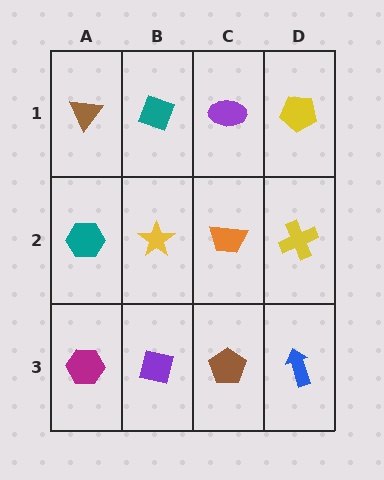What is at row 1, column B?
A teal diamond.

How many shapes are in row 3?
4 shapes.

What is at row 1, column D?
A yellow pentagon.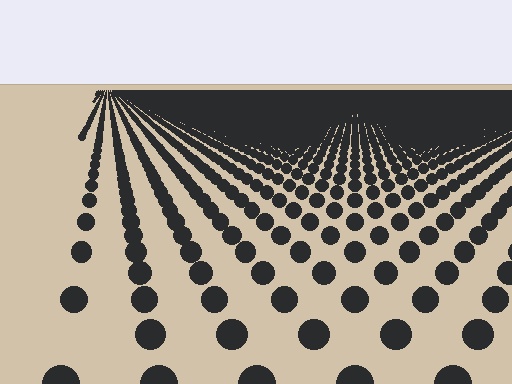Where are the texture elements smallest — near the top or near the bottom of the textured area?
Near the top.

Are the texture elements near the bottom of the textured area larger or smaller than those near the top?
Larger. Near the bottom, elements are closer to the viewer and appear at a bigger on-screen size.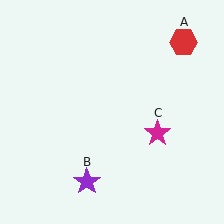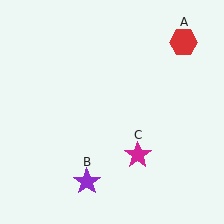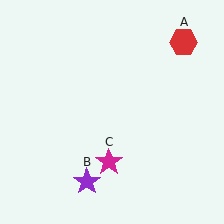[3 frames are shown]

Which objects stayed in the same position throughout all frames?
Red hexagon (object A) and purple star (object B) remained stationary.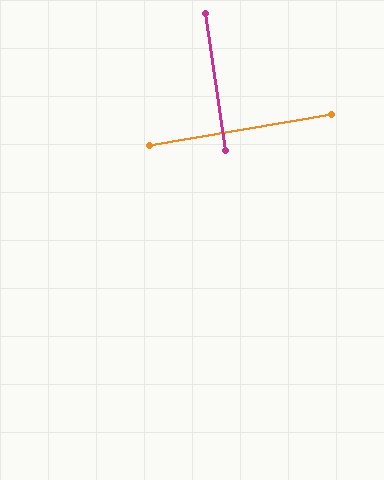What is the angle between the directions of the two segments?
Approximately 89 degrees.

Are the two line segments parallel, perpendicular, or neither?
Perpendicular — they meet at approximately 89°.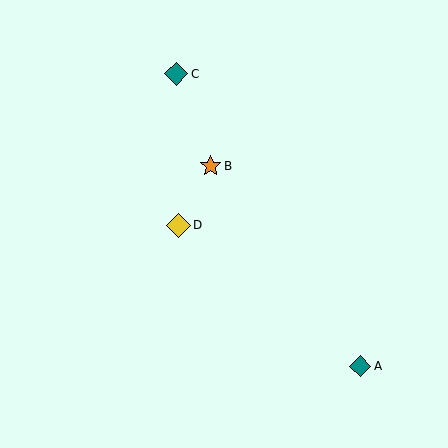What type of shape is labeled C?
Shape C is a teal diamond.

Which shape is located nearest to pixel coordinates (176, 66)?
The teal diamond (labeled C) at (176, 74) is nearest to that location.